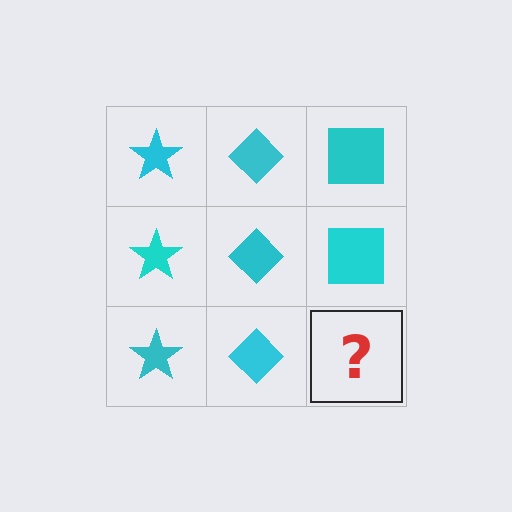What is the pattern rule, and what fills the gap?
The rule is that each column has a consistent shape. The gap should be filled with a cyan square.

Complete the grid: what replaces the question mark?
The question mark should be replaced with a cyan square.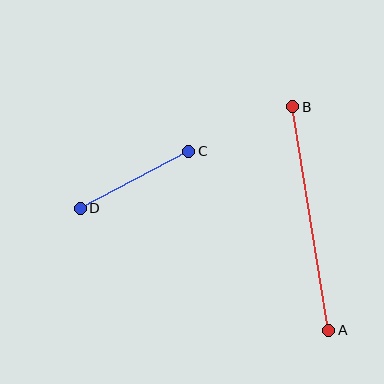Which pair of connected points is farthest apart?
Points A and B are farthest apart.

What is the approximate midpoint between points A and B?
The midpoint is at approximately (311, 219) pixels.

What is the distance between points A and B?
The distance is approximately 226 pixels.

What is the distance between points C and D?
The distance is approximately 122 pixels.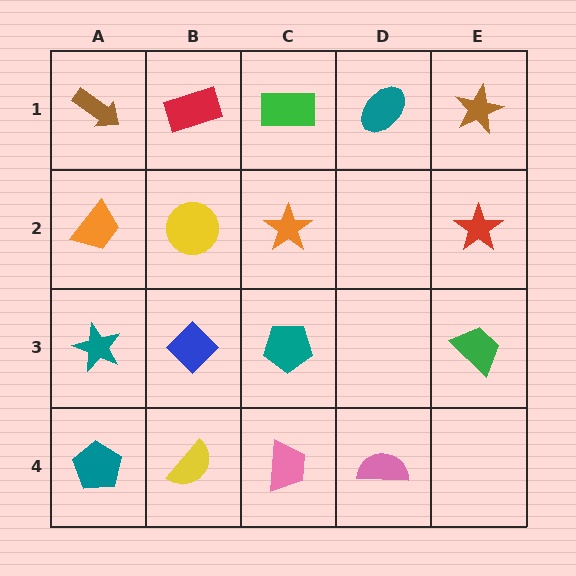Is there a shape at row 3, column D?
No, that cell is empty.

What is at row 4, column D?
A pink semicircle.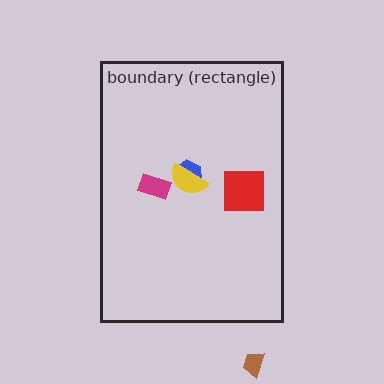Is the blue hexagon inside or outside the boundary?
Inside.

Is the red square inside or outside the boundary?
Inside.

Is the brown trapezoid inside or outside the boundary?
Outside.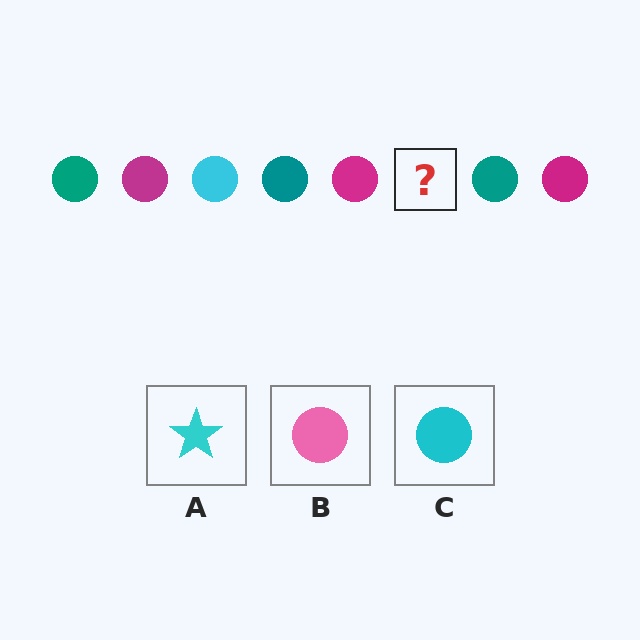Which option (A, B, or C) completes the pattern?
C.